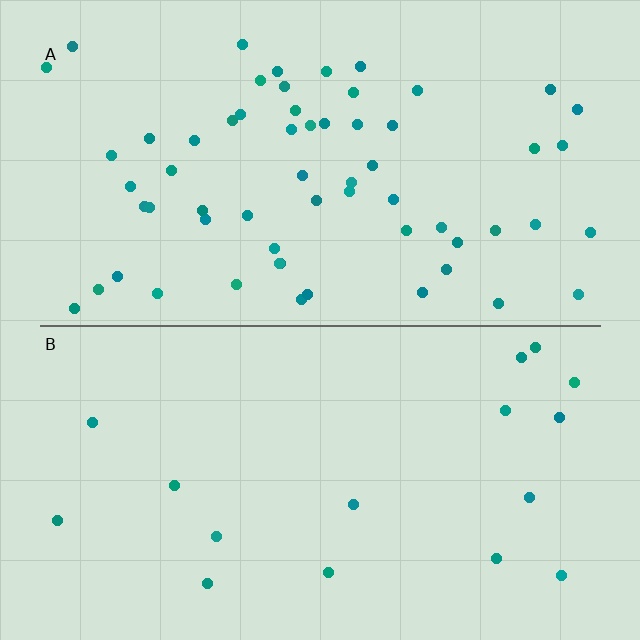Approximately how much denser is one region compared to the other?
Approximately 3.7× — region A over region B.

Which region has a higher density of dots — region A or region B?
A (the top).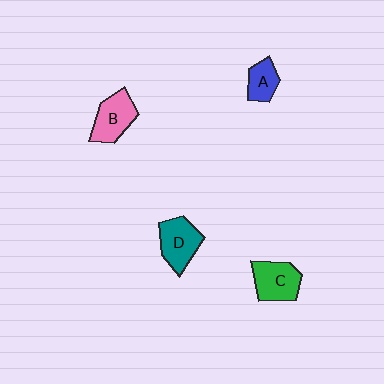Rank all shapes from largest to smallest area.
From largest to smallest: D (teal), C (green), B (pink), A (blue).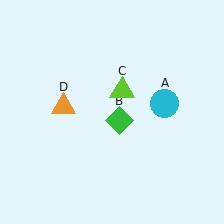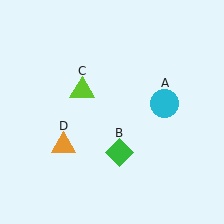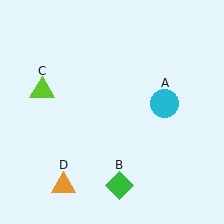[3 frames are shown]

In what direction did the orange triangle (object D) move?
The orange triangle (object D) moved down.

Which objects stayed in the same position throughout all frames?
Cyan circle (object A) remained stationary.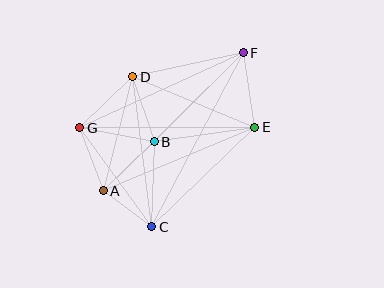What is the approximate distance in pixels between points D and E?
The distance between D and E is approximately 132 pixels.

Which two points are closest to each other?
Points A and C are closest to each other.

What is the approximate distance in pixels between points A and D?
The distance between A and D is approximately 118 pixels.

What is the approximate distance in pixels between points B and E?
The distance between B and E is approximately 102 pixels.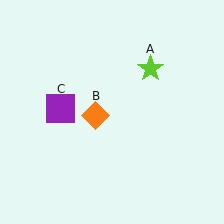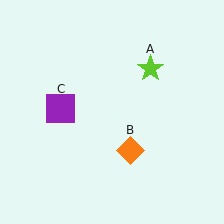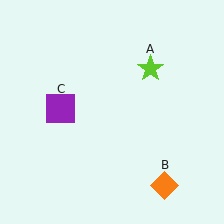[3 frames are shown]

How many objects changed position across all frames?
1 object changed position: orange diamond (object B).